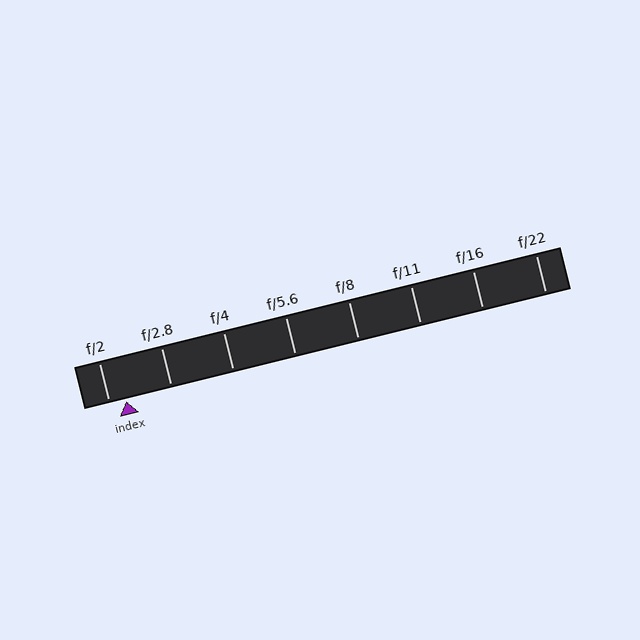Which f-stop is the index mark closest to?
The index mark is closest to f/2.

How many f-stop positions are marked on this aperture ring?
There are 8 f-stop positions marked.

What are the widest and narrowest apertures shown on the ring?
The widest aperture shown is f/2 and the narrowest is f/22.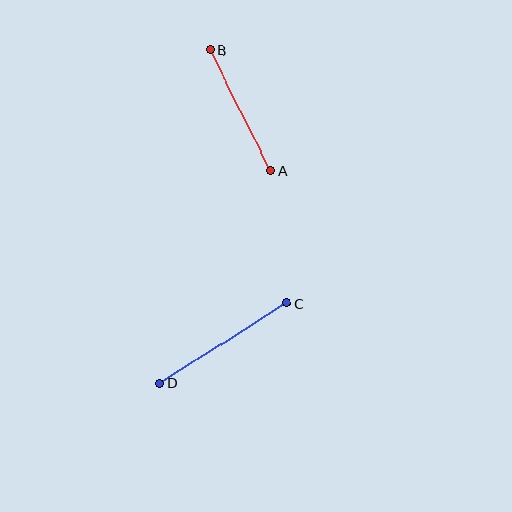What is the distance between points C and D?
The distance is approximately 150 pixels.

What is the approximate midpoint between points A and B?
The midpoint is at approximately (241, 110) pixels.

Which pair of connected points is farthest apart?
Points C and D are farthest apart.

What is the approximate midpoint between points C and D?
The midpoint is at approximately (223, 343) pixels.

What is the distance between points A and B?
The distance is approximately 135 pixels.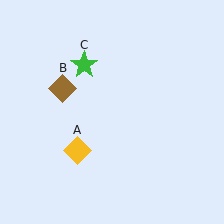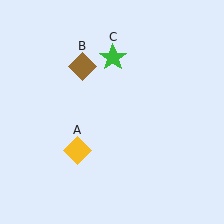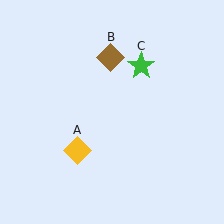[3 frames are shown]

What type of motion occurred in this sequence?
The brown diamond (object B), green star (object C) rotated clockwise around the center of the scene.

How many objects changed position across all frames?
2 objects changed position: brown diamond (object B), green star (object C).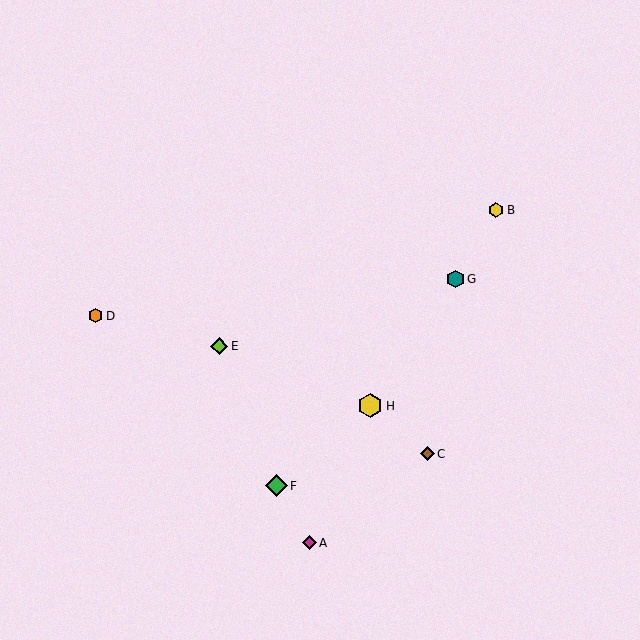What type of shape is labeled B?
Shape B is a yellow hexagon.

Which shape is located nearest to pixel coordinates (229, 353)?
The lime diamond (labeled E) at (219, 346) is nearest to that location.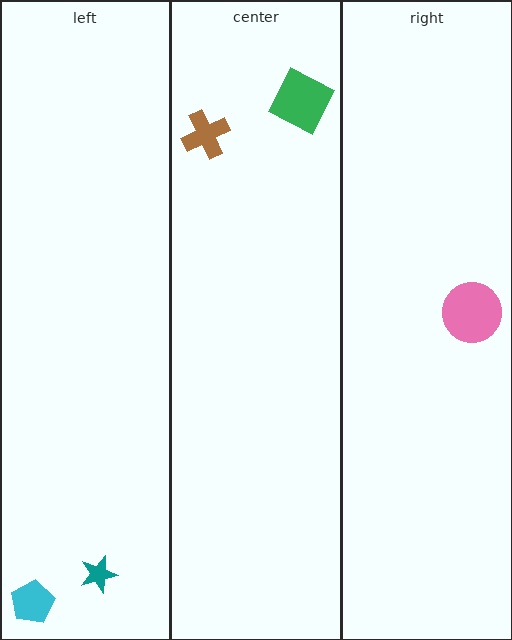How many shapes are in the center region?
2.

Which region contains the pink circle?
The right region.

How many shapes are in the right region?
1.